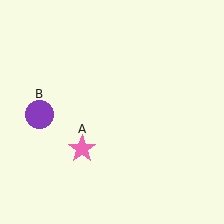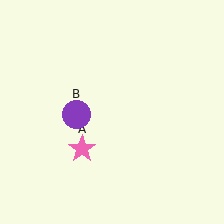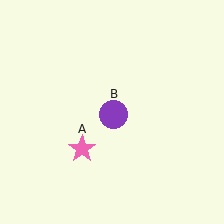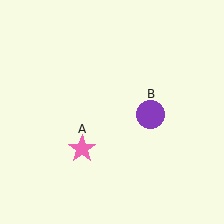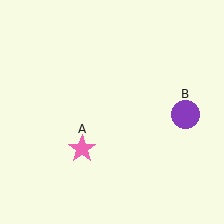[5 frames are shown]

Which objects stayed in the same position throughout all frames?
Pink star (object A) remained stationary.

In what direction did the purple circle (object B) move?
The purple circle (object B) moved right.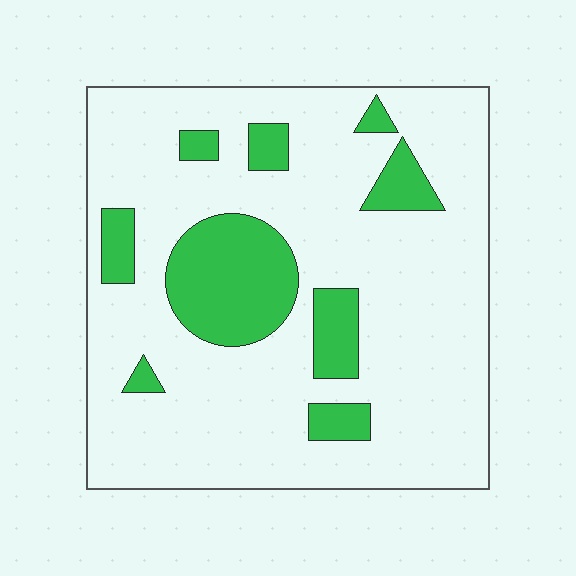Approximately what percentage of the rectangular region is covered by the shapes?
Approximately 20%.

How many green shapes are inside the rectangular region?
9.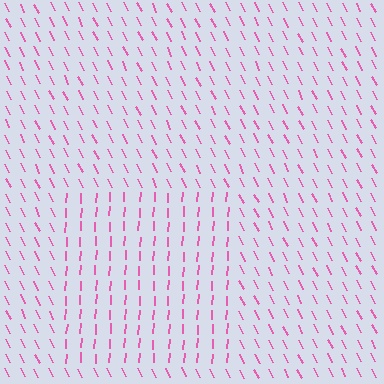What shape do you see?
I see a rectangle.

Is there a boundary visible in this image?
Yes, there is a texture boundary formed by a change in line orientation.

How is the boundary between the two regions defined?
The boundary is defined purely by a change in line orientation (approximately 30 degrees difference). All lines are the same color and thickness.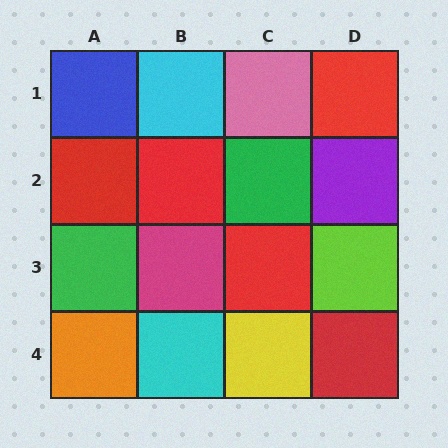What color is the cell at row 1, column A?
Blue.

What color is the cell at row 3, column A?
Green.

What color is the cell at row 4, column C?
Yellow.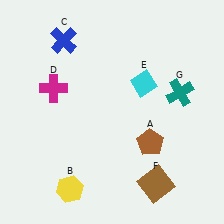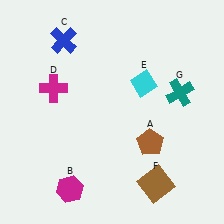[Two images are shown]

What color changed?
The hexagon (B) changed from yellow in Image 1 to magenta in Image 2.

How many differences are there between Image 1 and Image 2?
There is 1 difference between the two images.